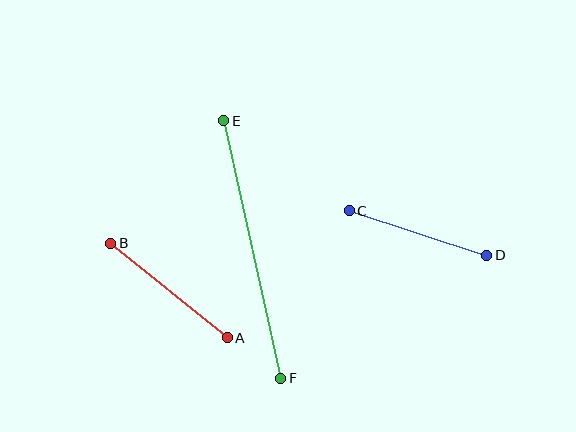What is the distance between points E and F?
The distance is approximately 264 pixels.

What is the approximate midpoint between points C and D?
The midpoint is at approximately (418, 233) pixels.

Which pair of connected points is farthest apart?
Points E and F are farthest apart.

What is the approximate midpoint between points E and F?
The midpoint is at approximately (252, 249) pixels.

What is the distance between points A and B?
The distance is approximately 150 pixels.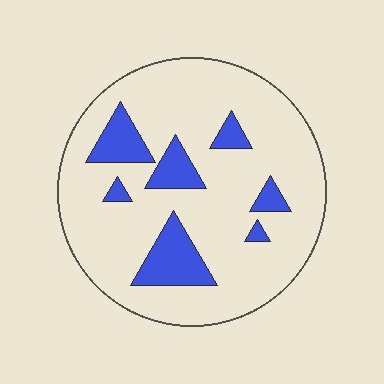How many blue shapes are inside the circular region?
7.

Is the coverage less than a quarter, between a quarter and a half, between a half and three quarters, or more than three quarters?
Less than a quarter.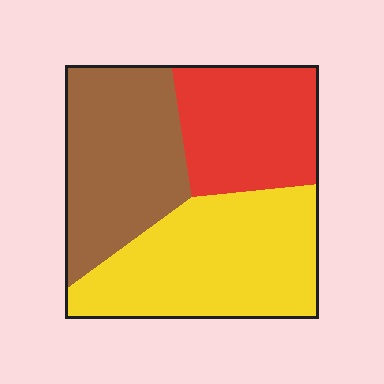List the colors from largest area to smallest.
From largest to smallest: yellow, brown, red.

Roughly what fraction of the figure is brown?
Brown takes up between a sixth and a third of the figure.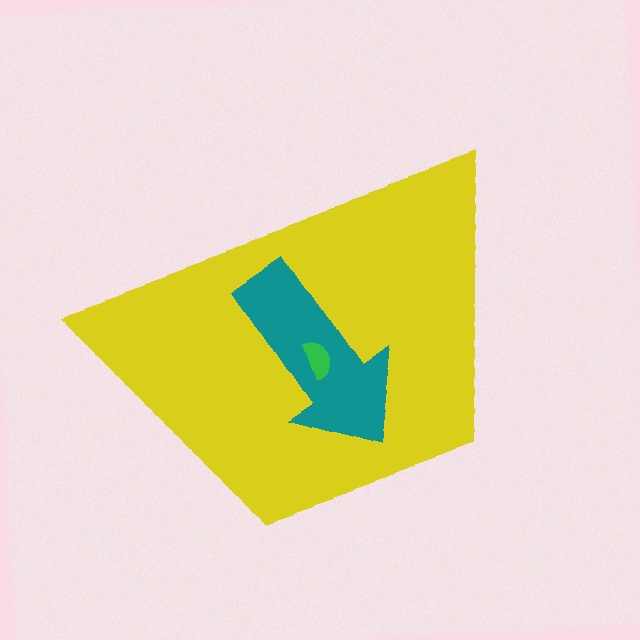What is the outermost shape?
The yellow trapezoid.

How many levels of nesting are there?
3.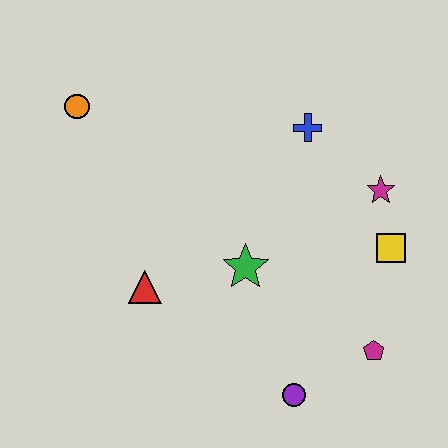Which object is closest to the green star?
The red triangle is closest to the green star.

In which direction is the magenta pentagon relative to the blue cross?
The magenta pentagon is below the blue cross.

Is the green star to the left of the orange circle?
No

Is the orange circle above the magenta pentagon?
Yes